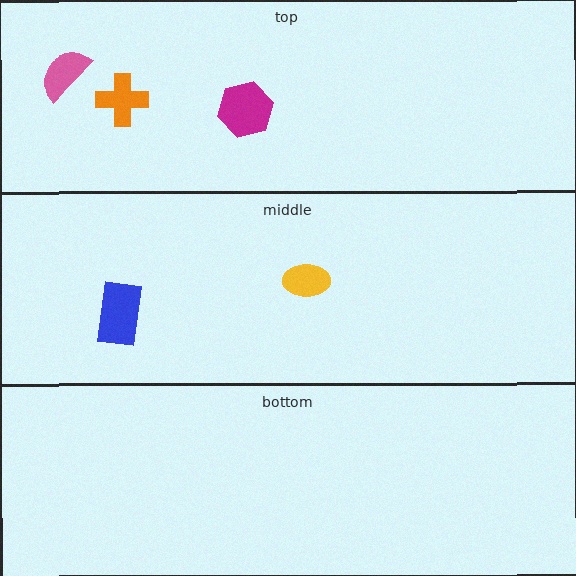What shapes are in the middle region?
The yellow ellipse, the blue rectangle.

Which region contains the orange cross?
The top region.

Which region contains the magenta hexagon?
The top region.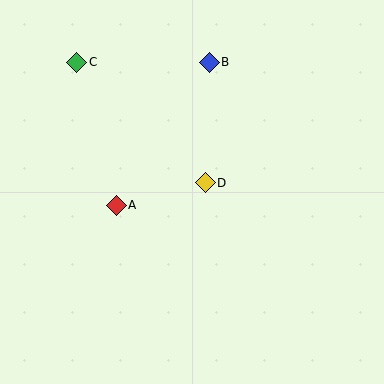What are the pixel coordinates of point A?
Point A is at (116, 205).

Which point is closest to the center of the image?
Point D at (205, 183) is closest to the center.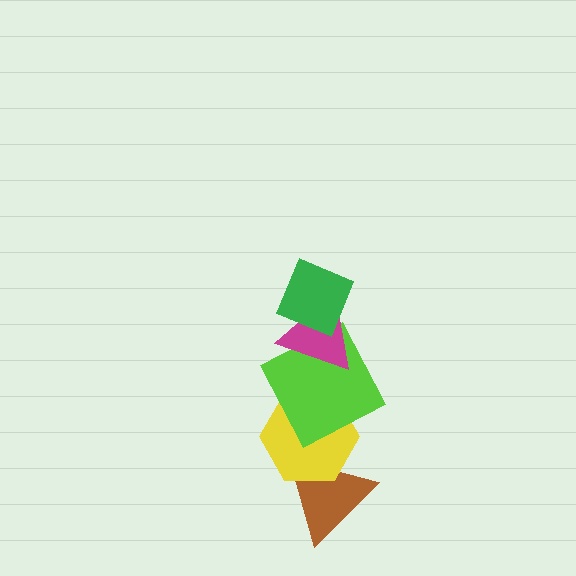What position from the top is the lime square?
The lime square is 3rd from the top.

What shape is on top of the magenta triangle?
The green diamond is on top of the magenta triangle.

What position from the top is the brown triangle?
The brown triangle is 5th from the top.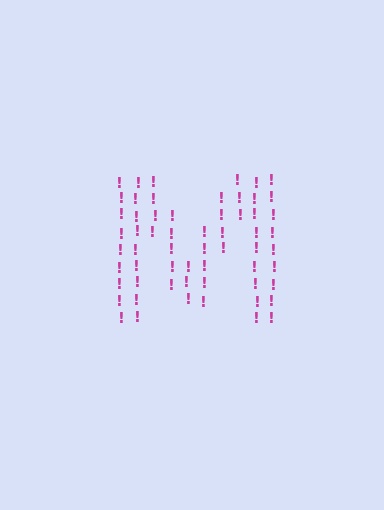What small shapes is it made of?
It is made of small exclamation marks.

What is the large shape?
The large shape is the letter M.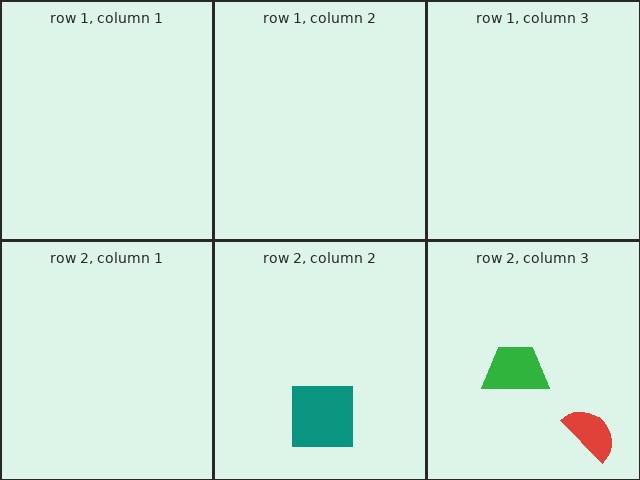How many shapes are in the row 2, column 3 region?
2.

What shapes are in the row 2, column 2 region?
The teal square.